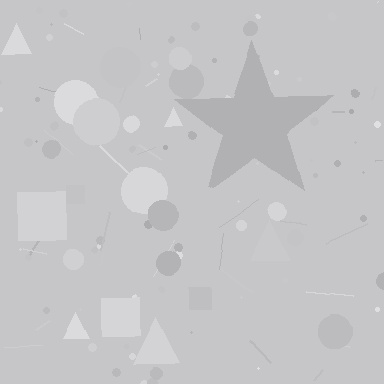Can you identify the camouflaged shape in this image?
The camouflaged shape is a star.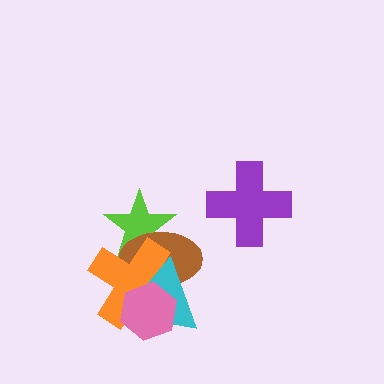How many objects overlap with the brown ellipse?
4 objects overlap with the brown ellipse.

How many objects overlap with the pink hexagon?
3 objects overlap with the pink hexagon.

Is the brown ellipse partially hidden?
Yes, it is partially covered by another shape.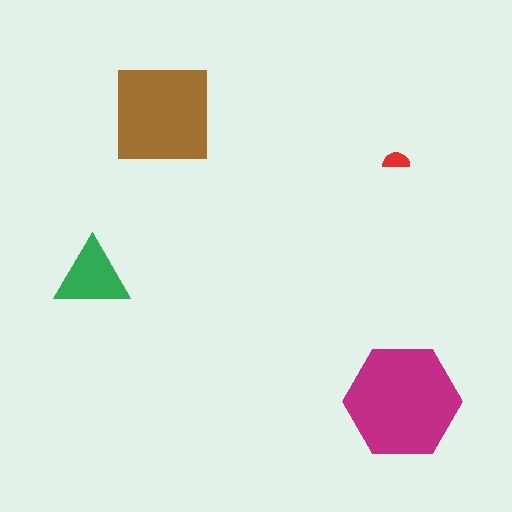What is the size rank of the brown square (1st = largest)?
2nd.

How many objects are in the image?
There are 4 objects in the image.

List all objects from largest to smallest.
The magenta hexagon, the brown square, the green triangle, the red semicircle.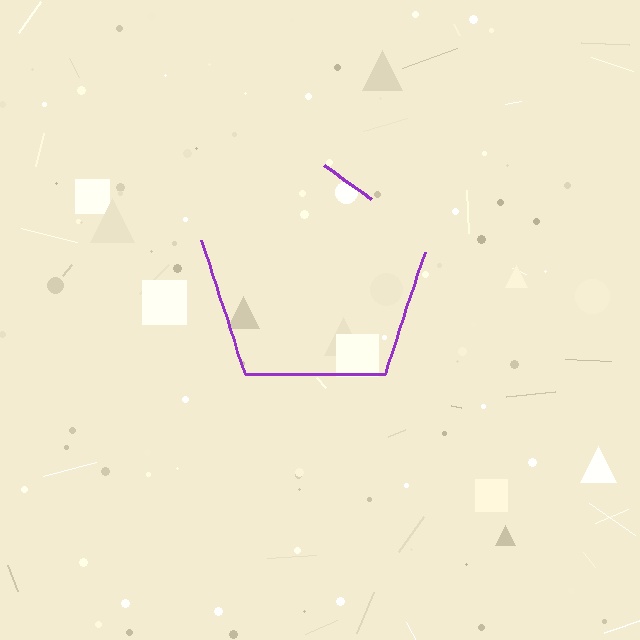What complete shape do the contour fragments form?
The contour fragments form a pentagon.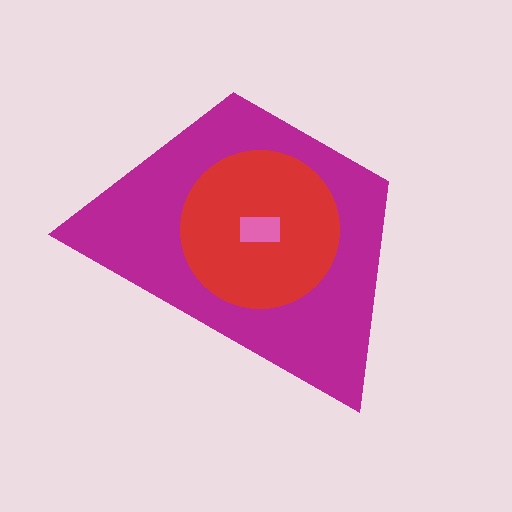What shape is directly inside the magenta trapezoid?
The red circle.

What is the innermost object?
The pink rectangle.